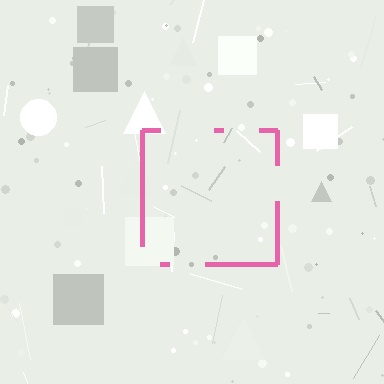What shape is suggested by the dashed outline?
The dashed outline suggests a square.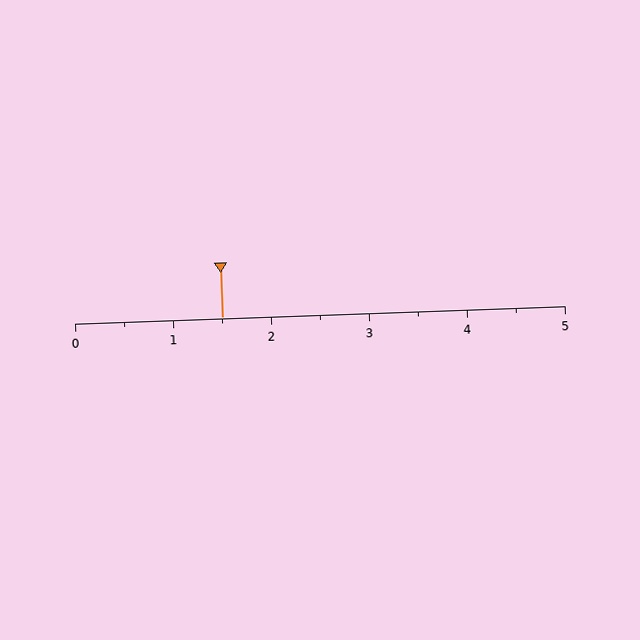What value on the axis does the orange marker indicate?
The marker indicates approximately 1.5.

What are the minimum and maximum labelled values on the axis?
The axis runs from 0 to 5.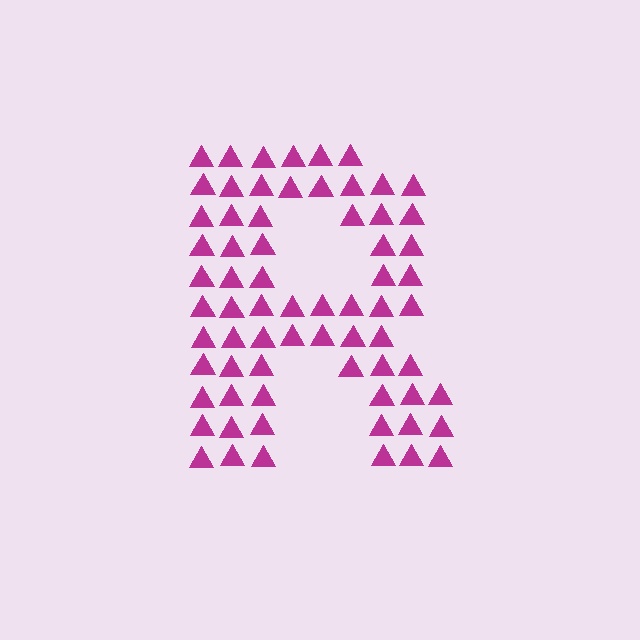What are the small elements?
The small elements are triangles.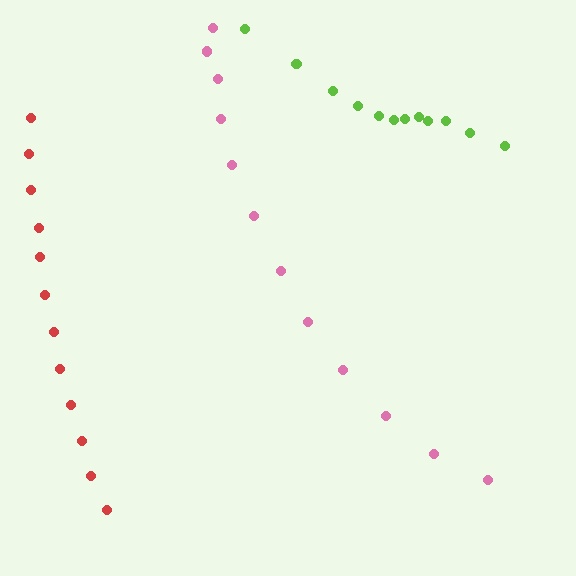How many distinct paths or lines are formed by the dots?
There are 3 distinct paths.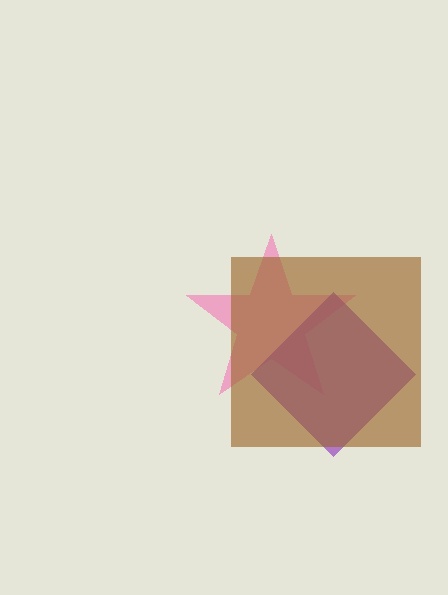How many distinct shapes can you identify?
There are 3 distinct shapes: a pink star, a purple diamond, a brown square.